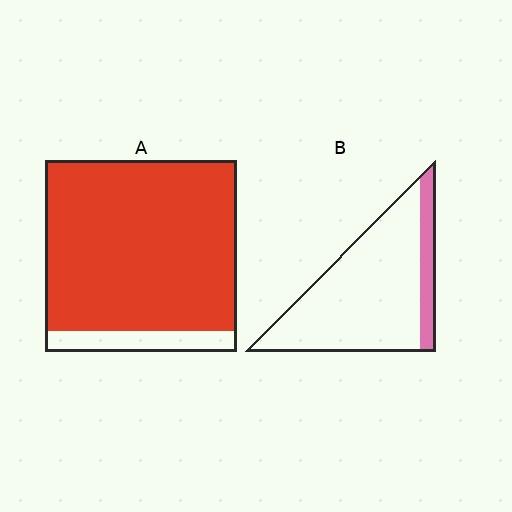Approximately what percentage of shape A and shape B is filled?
A is approximately 90% and B is approximately 15%.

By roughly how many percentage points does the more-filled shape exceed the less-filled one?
By roughly 75 percentage points (A over B).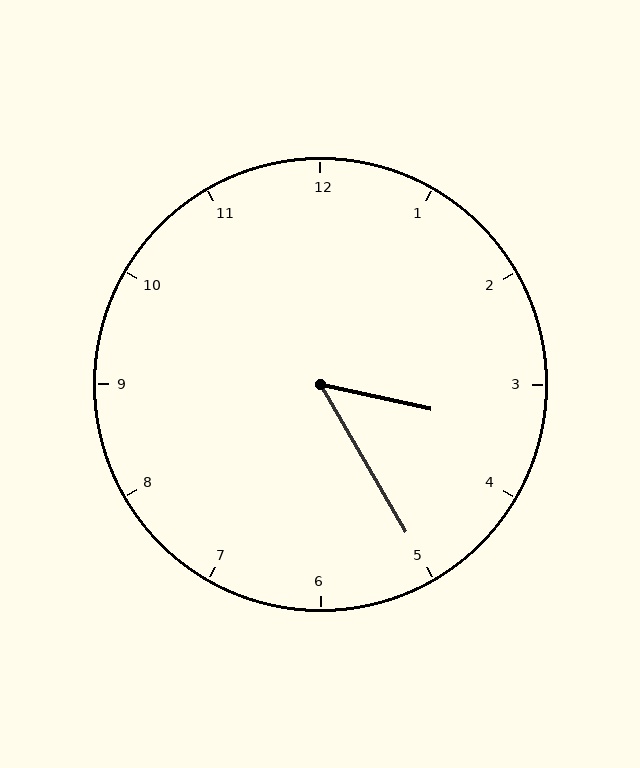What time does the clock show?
3:25.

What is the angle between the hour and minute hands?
Approximately 48 degrees.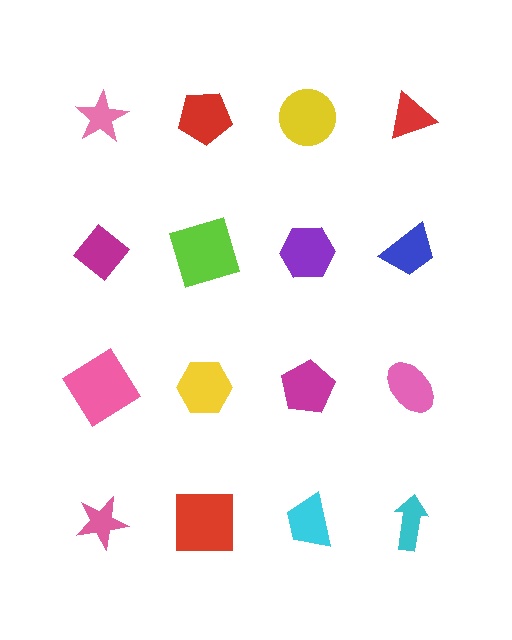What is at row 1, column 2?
A red pentagon.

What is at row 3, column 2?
A yellow hexagon.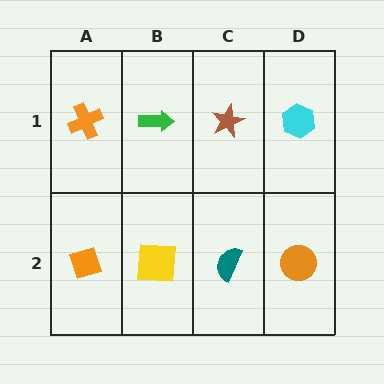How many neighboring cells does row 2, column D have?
2.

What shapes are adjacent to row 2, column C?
A brown star (row 1, column C), a yellow square (row 2, column B), an orange circle (row 2, column D).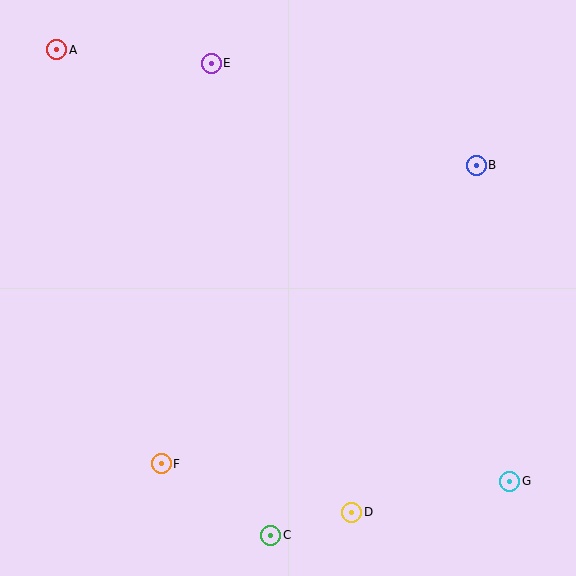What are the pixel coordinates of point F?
Point F is at (161, 464).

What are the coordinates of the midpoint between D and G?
The midpoint between D and G is at (431, 497).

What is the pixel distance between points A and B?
The distance between A and B is 435 pixels.